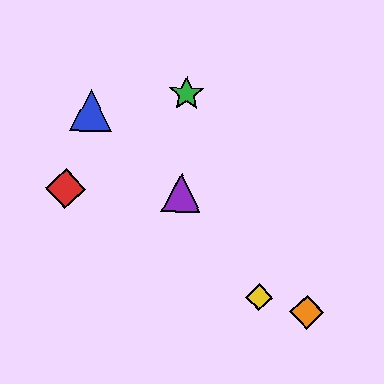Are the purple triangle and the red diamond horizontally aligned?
Yes, both are at y≈193.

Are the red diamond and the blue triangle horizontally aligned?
No, the red diamond is at y≈189 and the blue triangle is at y≈110.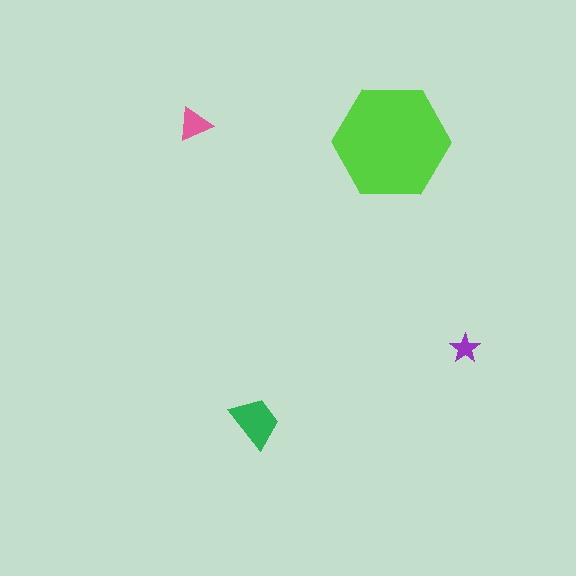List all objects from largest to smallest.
The lime hexagon, the green trapezoid, the pink triangle, the purple star.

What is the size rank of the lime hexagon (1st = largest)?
1st.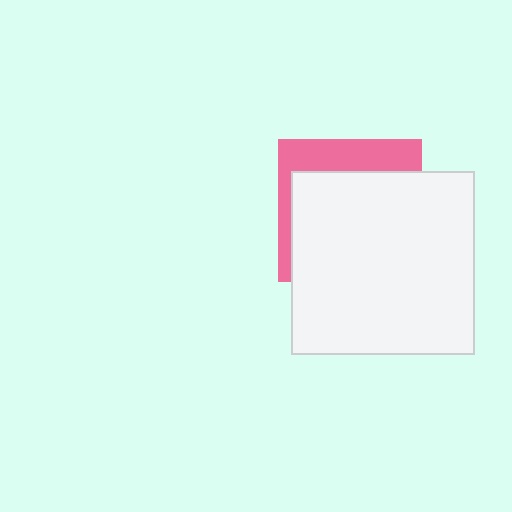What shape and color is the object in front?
The object in front is a white square.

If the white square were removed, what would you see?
You would see the complete pink square.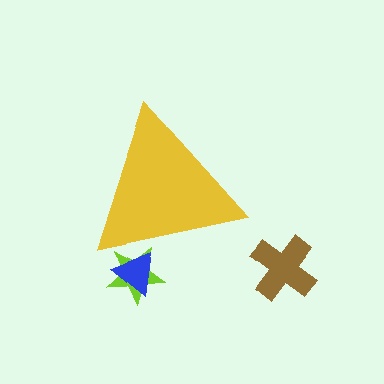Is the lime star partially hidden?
Yes, the lime star is partially hidden behind the yellow triangle.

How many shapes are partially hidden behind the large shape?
2 shapes are partially hidden.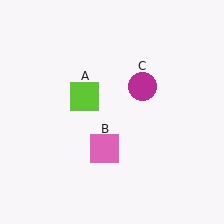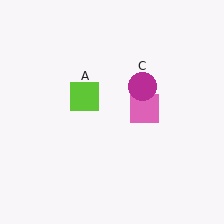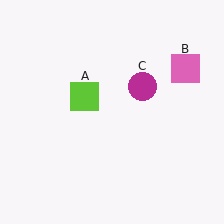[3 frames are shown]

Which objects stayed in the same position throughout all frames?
Lime square (object A) and magenta circle (object C) remained stationary.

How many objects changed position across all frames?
1 object changed position: pink square (object B).